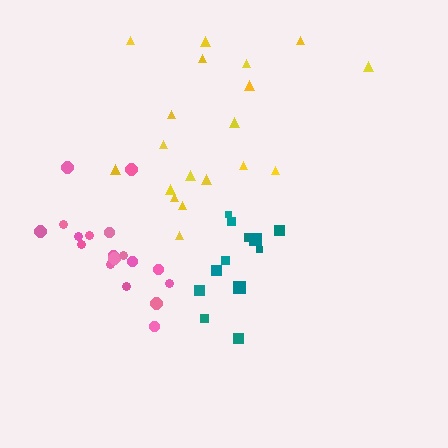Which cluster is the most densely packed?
Teal.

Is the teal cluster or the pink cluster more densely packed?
Teal.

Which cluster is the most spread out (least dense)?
Yellow.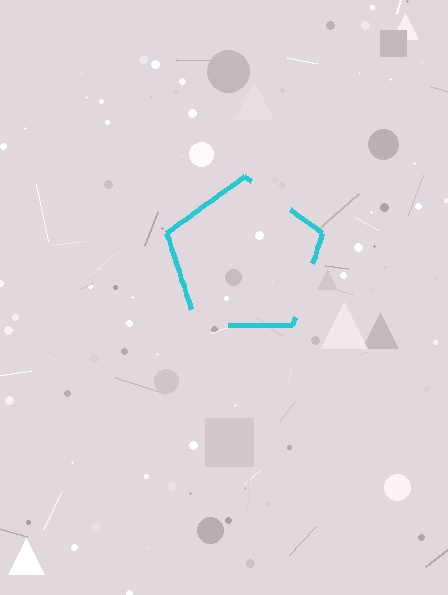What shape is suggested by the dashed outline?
The dashed outline suggests a pentagon.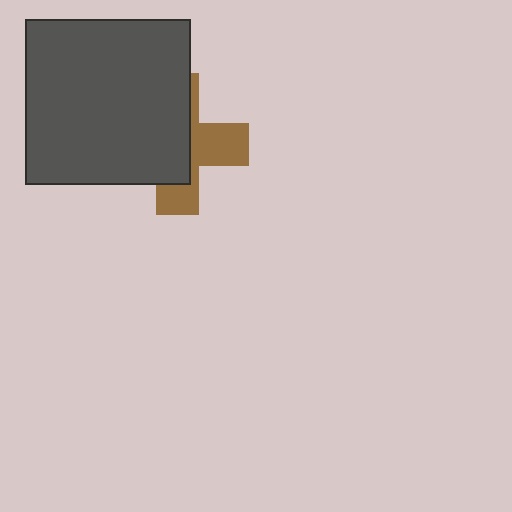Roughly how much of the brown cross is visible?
A small part of it is visible (roughly 41%).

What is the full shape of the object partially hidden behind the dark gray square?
The partially hidden object is a brown cross.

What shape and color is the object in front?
The object in front is a dark gray square.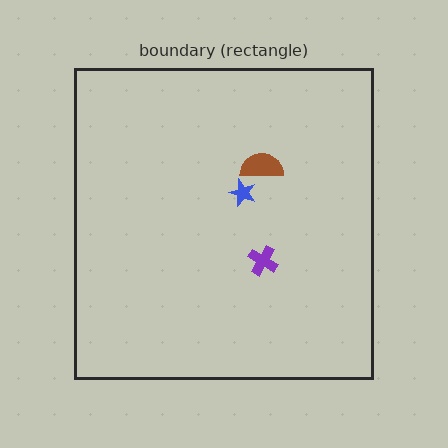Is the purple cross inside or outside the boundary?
Inside.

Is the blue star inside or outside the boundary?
Inside.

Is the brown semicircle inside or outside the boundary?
Inside.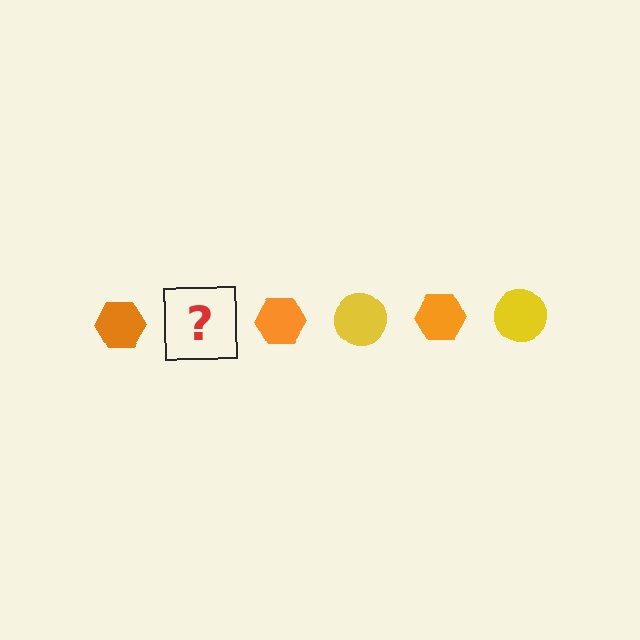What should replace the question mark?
The question mark should be replaced with a yellow circle.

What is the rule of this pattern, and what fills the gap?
The rule is that the pattern alternates between orange hexagon and yellow circle. The gap should be filled with a yellow circle.